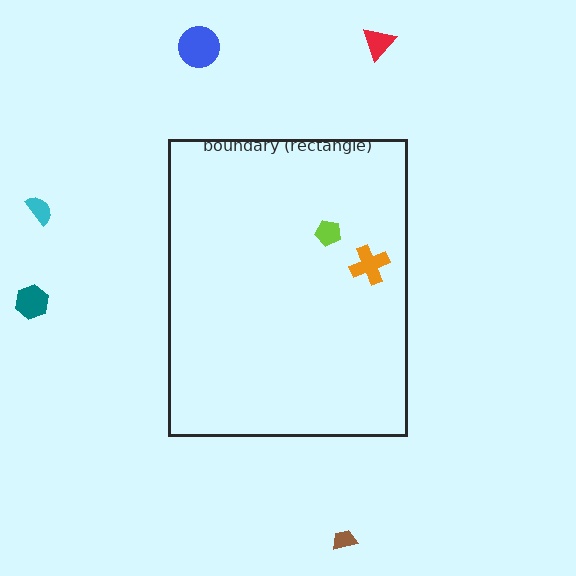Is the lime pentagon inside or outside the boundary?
Inside.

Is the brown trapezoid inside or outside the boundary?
Outside.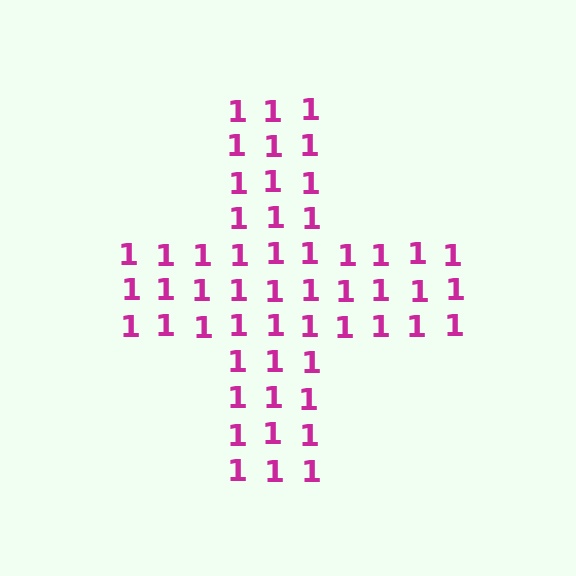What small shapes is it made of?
It is made of small digit 1's.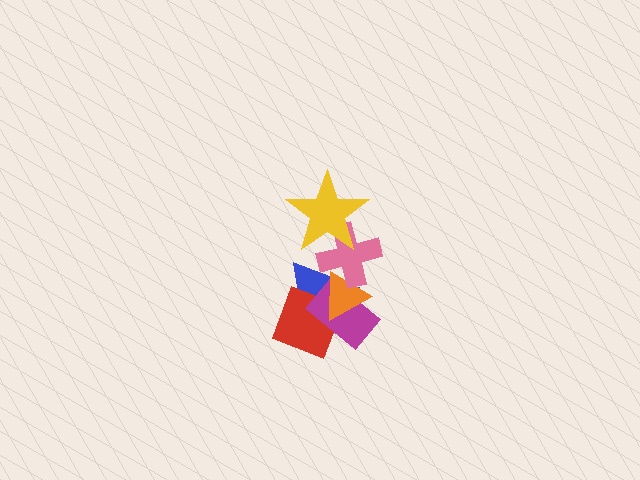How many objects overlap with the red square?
3 objects overlap with the red square.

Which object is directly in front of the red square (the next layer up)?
The magenta rectangle is directly in front of the red square.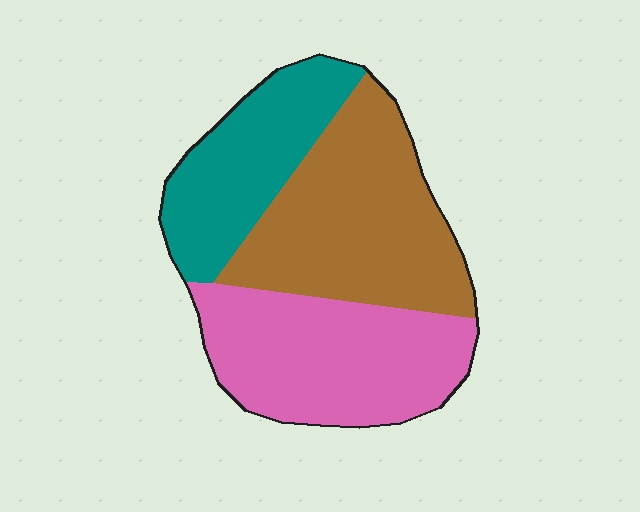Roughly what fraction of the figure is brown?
Brown takes up about two fifths (2/5) of the figure.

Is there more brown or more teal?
Brown.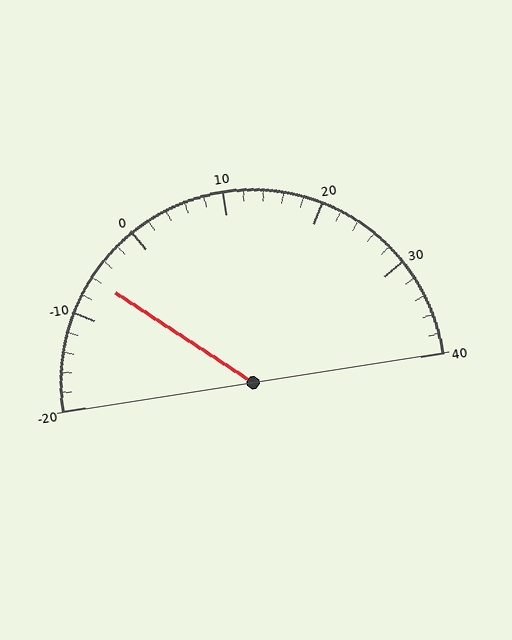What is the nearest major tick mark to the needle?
The nearest major tick mark is -10.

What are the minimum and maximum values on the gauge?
The gauge ranges from -20 to 40.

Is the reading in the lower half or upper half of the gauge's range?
The reading is in the lower half of the range (-20 to 40).